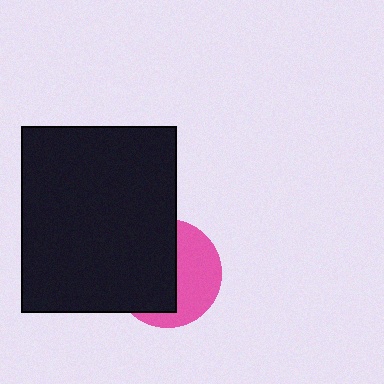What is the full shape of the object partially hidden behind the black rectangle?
The partially hidden object is a pink circle.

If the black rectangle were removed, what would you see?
You would see the complete pink circle.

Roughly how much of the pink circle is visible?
A small part of it is visible (roughly 44%).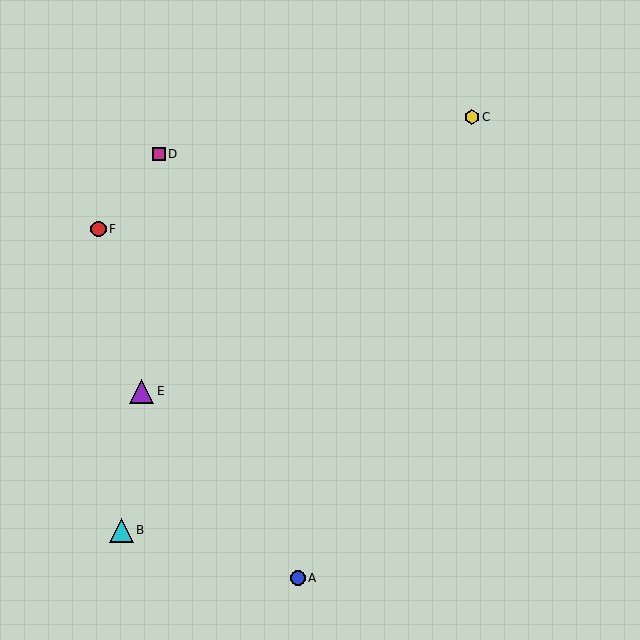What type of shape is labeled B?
Shape B is a cyan triangle.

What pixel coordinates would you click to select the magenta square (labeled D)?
Click at (159, 154) to select the magenta square D.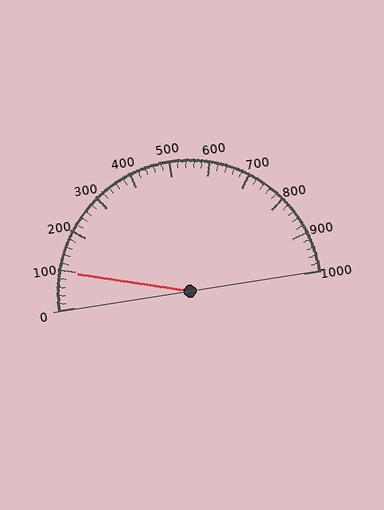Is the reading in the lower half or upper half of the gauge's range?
The reading is in the lower half of the range (0 to 1000).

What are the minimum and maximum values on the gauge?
The gauge ranges from 0 to 1000.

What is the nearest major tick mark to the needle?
The nearest major tick mark is 100.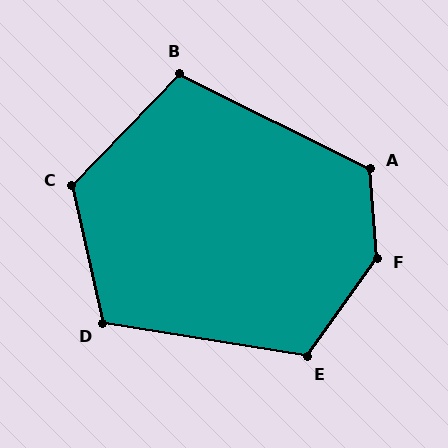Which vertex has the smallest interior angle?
B, at approximately 107 degrees.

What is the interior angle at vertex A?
Approximately 121 degrees (obtuse).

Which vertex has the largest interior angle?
F, at approximately 141 degrees.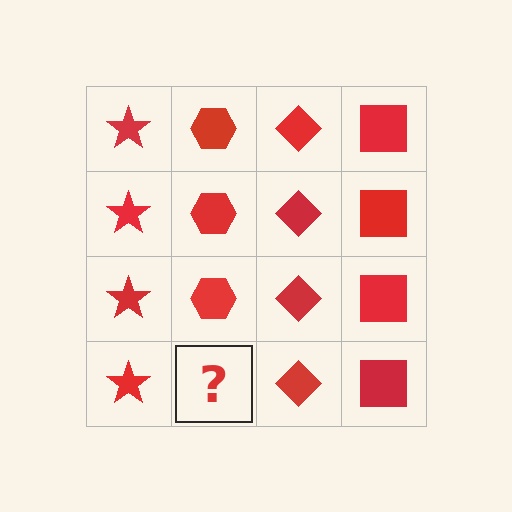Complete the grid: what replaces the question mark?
The question mark should be replaced with a red hexagon.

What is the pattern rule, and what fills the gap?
The rule is that each column has a consistent shape. The gap should be filled with a red hexagon.